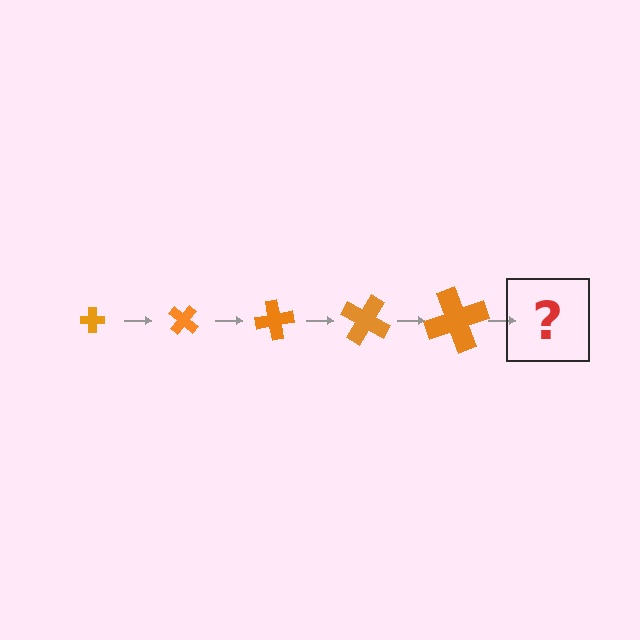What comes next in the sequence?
The next element should be a cross, larger than the previous one and rotated 200 degrees from the start.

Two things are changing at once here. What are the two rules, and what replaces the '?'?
The two rules are that the cross grows larger each step and it rotates 40 degrees each step. The '?' should be a cross, larger than the previous one and rotated 200 degrees from the start.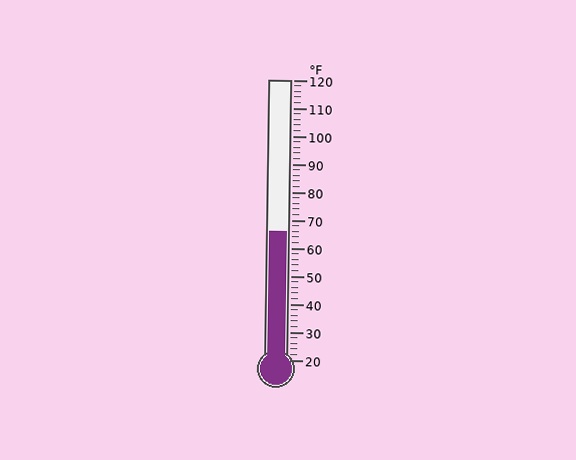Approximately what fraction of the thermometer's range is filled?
The thermometer is filled to approximately 45% of its range.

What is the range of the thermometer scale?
The thermometer scale ranges from 20°F to 120°F.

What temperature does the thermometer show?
The thermometer shows approximately 66°F.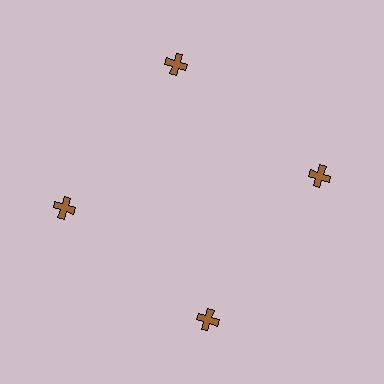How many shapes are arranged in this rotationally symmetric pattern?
There are 4 shapes, arranged in 4 groups of 1.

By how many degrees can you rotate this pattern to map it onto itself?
The pattern maps onto itself every 90 degrees of rotation.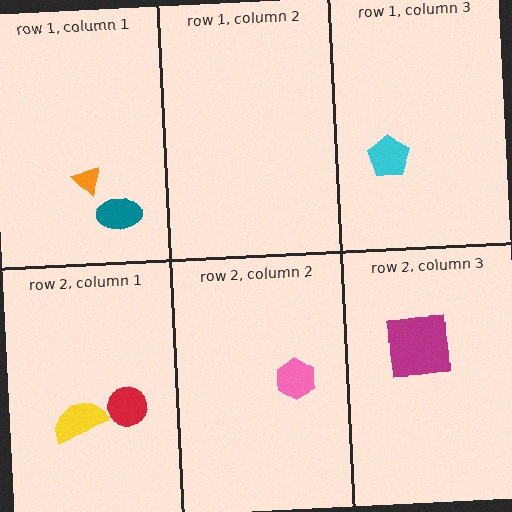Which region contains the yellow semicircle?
The row 2, column 1 region.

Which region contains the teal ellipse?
The row 1, column 1 region.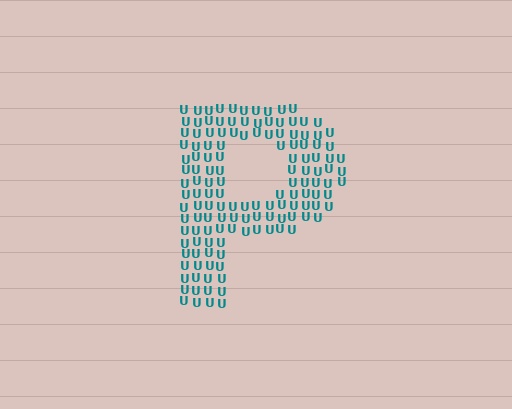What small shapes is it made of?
It is made of small letter U's.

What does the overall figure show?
The overall figure shows the letter P.